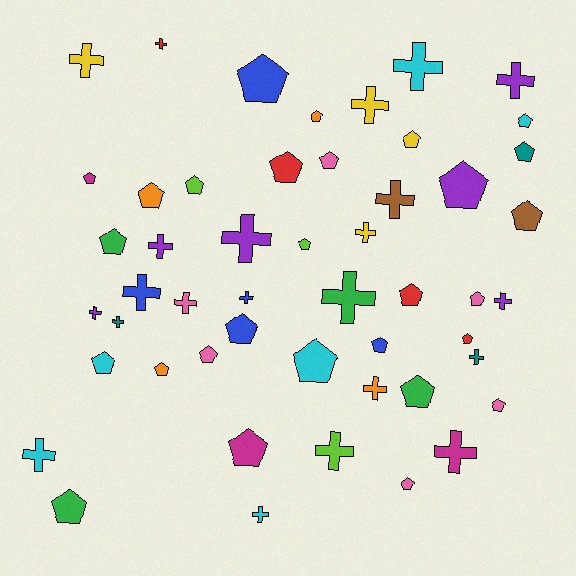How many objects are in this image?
There are 50 objects.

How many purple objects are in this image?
There are 6 purple objects.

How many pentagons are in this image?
There are 28 pentagons.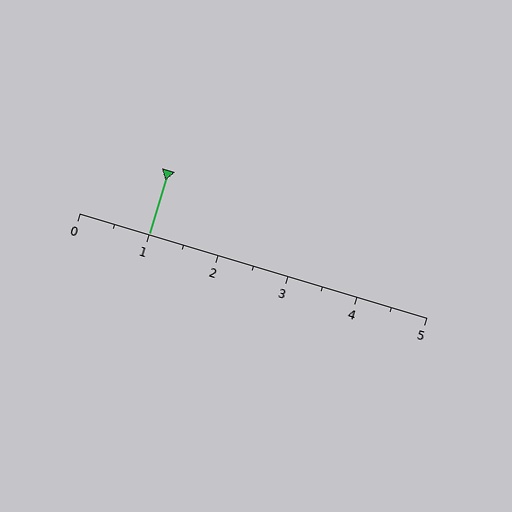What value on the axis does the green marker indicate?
The marker indicates approximately 1.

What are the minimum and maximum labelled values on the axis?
The axis runs from 0 to 5.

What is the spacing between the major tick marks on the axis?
The major ticks are spaced 1 apart.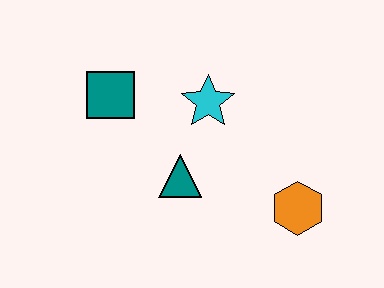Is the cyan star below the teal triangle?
No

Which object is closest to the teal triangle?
The cyan star is closest to the teal triangle.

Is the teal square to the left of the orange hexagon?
Yes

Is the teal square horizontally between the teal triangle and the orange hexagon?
No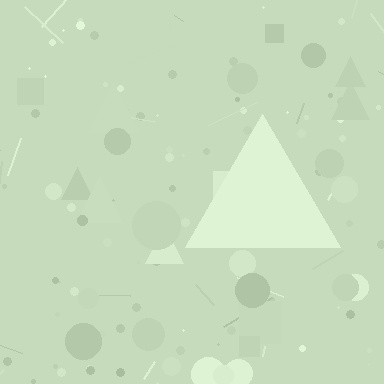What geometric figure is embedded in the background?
A triangle is embedded in the background.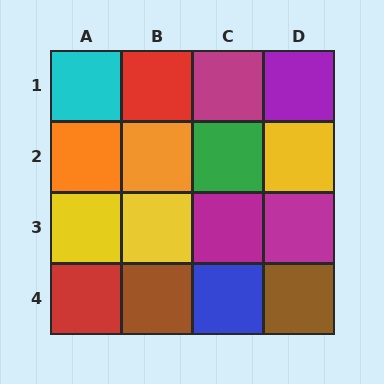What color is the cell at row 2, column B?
Orange.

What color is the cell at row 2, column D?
Yellow.